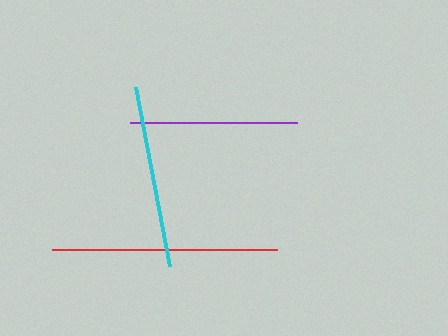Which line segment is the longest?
The red line is the longest at approximately 225 pixels.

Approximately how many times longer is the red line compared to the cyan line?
The red line is approximately 1.2 times the length of the cyan line.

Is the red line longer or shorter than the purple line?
The red line is longer than the purple line.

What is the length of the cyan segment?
The cyan segment is approximately 182 pixels long.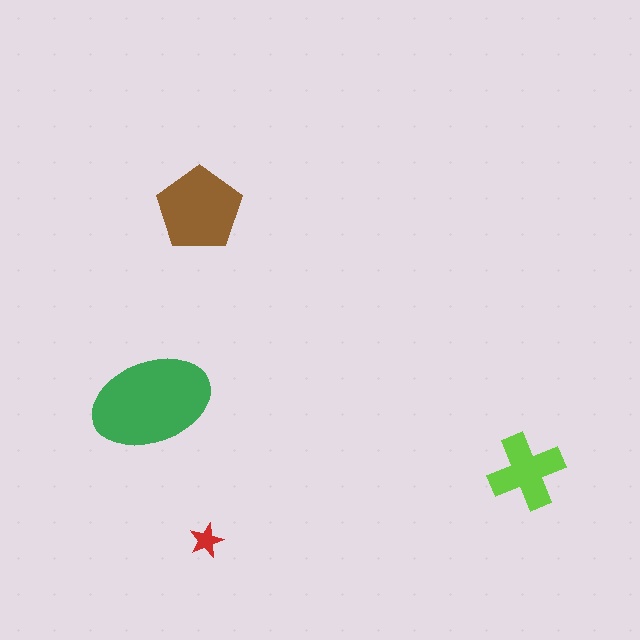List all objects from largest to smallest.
The green ellipse, the brown pentagon, the lime cross, the red star.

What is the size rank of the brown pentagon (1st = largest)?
2nd.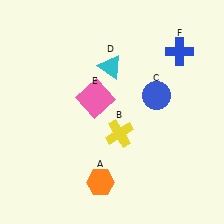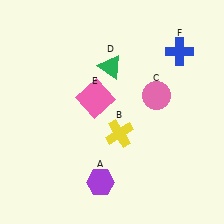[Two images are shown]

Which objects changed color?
A changed from orange to purple. C changed from blue to pink. D changed from cyan to green.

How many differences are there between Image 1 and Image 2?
There are 3 differences between the two images.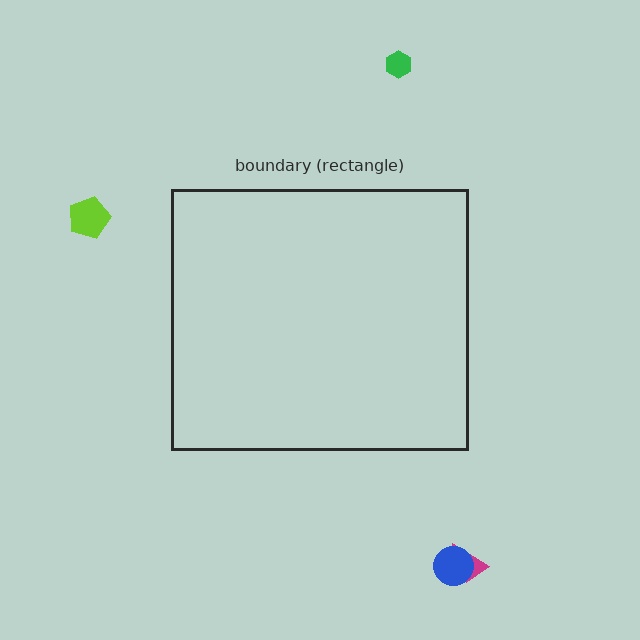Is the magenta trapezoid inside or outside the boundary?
Outside.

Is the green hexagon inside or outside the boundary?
Outside.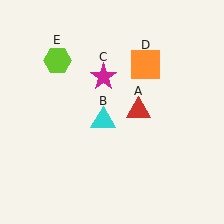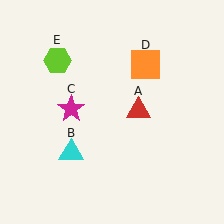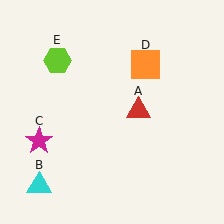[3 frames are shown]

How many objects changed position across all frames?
2 objects changed position: cyan triangle (object B), magenta star (object C).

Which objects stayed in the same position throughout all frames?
Red triangle (object A) and orange square (object D) and lime hexagon (object E) remained stationary.